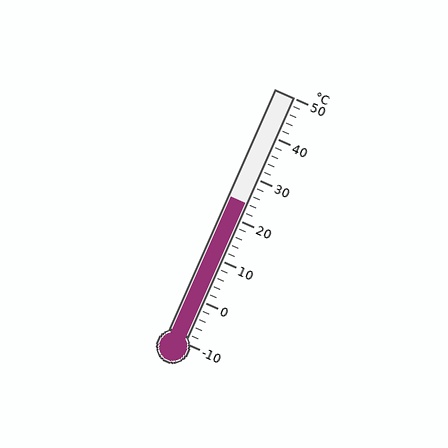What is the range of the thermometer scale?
The thermometer scale ranges from -10°C to 50°C.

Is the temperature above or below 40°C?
The temperature is below 40°C.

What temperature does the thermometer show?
The thermometer shows approximately 24°C.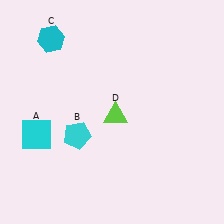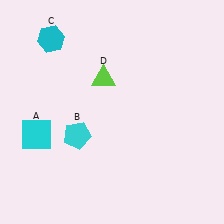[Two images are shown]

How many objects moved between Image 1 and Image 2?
1 object moved between the two images.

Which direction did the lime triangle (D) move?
The lime triangle (D) moved up.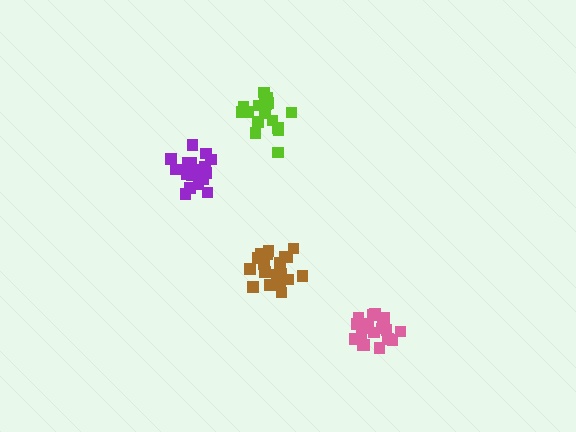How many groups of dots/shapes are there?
There are 4 groups.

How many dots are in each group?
Group 1: 20 dots, Group 2: 18 dots, Group 3: 21 dots, Group 4: 18 dots (77 total).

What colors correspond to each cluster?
The clusters are colored: pink, purple, brown, lime.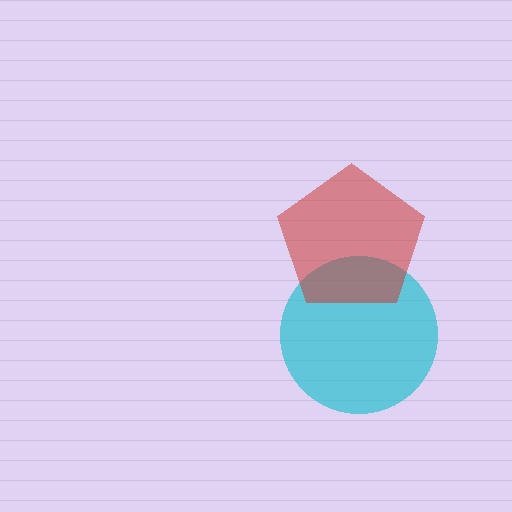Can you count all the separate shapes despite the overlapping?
Yes, there are 2 separate shapes.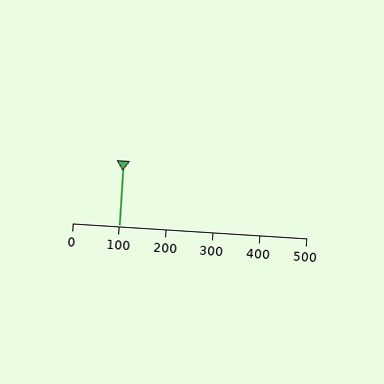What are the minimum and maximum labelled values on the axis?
The axis runs from 0 to 500.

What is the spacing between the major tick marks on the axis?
The major ticks are spaced 100 apart.